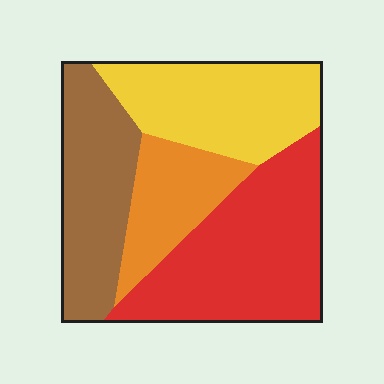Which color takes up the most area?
Red, at roughly 35%.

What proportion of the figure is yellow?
Yellow covers about 25% of the figure.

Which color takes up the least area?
Orange, at roughly 15%.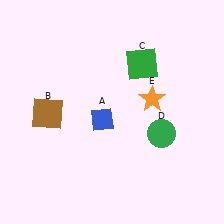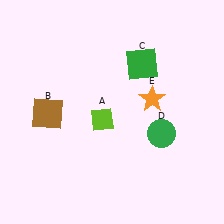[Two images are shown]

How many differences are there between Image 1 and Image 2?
There is 1 difference between the two images.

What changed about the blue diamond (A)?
In Image 1, A is blue. In Image 2, it changed to lime.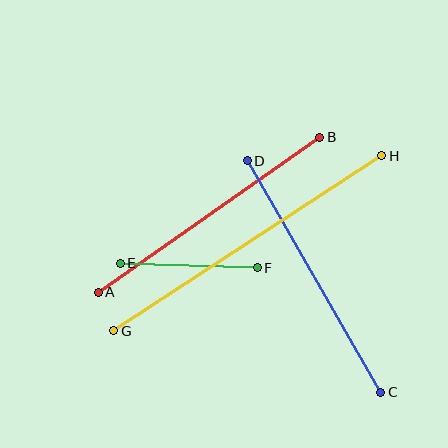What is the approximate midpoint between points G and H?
The midpoint is at approximately (248, 243) pixels.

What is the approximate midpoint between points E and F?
The midpoint is at approximately (189, 265) pixels.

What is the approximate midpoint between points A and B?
The midpoint is at approximately (209, 215) pixels.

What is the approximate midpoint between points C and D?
The midpoint is at approximately (314, 277) pixels.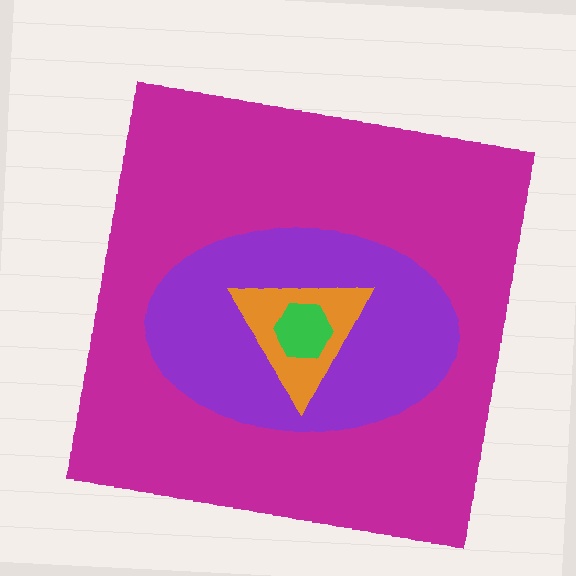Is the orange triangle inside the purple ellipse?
Yes.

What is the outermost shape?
The magenta square.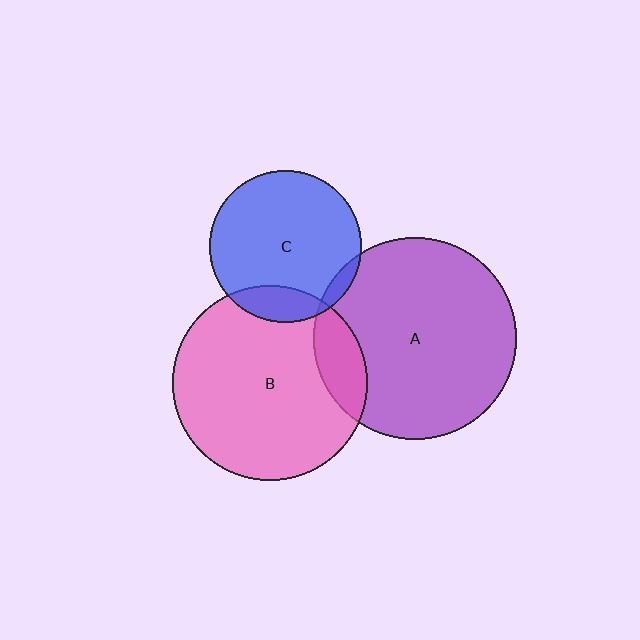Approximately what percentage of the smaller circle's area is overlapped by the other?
Approximately 5%.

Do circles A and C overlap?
Yes.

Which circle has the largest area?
Circle A (purple).